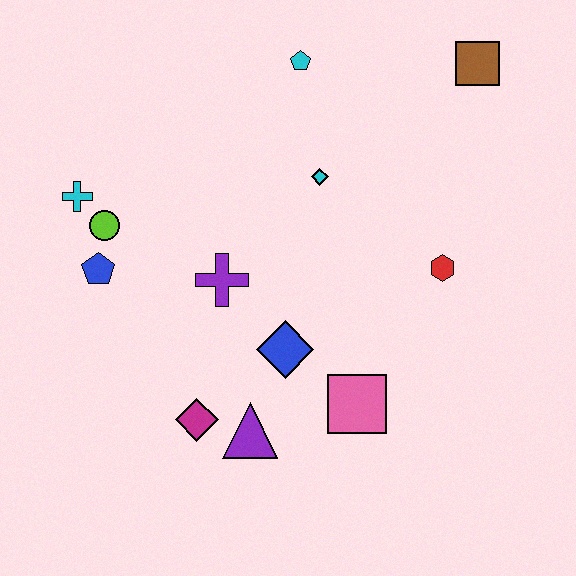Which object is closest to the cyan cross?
The lime circle is closest to the cyan cross.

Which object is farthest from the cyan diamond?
The magenta diamond is farthest from the cyan diamond.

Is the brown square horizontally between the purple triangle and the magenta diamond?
No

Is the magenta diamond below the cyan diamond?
Yes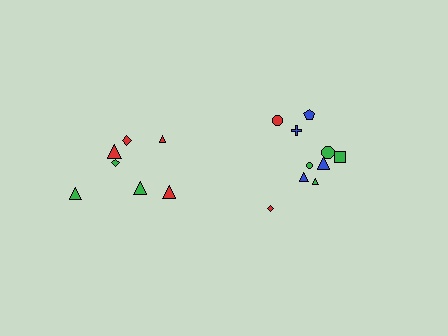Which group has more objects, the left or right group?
The right group.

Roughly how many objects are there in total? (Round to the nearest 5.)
Roughly 15 objects in total.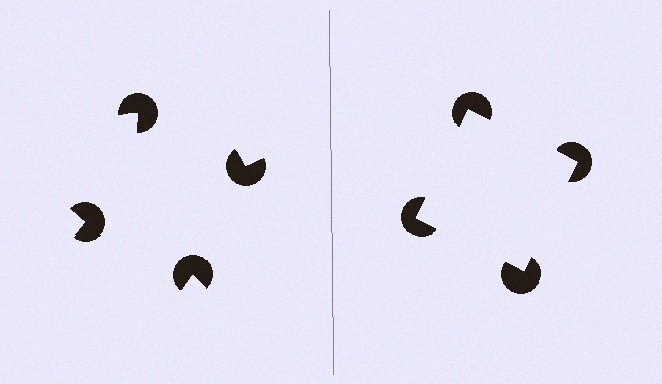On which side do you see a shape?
An illusory square appears on the right side. On the left side the wedge cuts are rotated, so no coherent shape forms.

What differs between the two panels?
The pac-man discs are positioned identically on both sides; only the wedge orientations differ. On the right they align to a square; on the left they are misaligned.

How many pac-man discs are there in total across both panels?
8 — 4 on each side.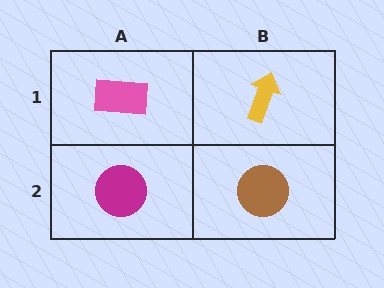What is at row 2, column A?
A magenta circle.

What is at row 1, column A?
A pink rectangle.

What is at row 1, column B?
A yellow arrow.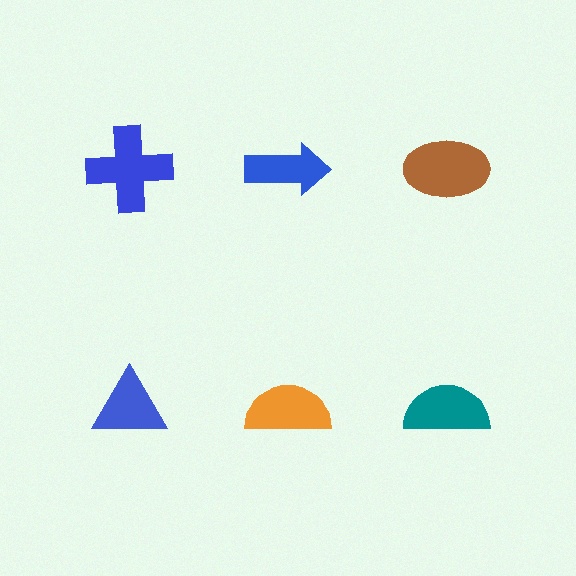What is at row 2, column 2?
An orange semicircle.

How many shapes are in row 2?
3 shapes.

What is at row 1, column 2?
A blue arrow.